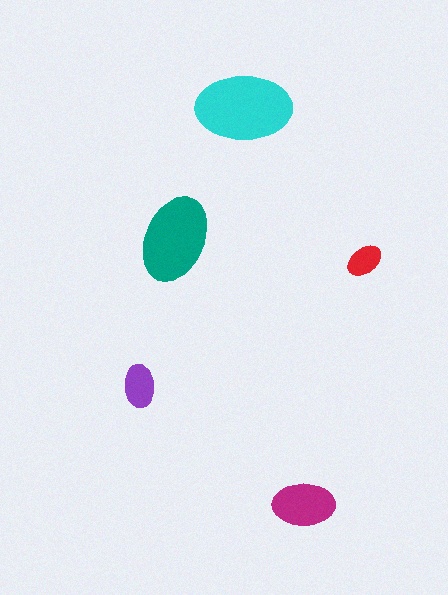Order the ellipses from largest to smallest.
the cyan one, the teal one, the magenta one, the purple one, the red one.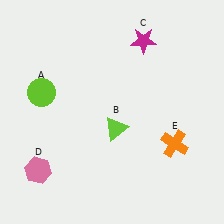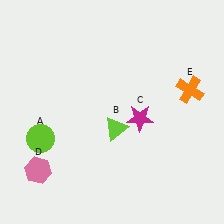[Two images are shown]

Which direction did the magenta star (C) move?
The magenta star (C) moved down.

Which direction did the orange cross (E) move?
The orange cross (E) moved up.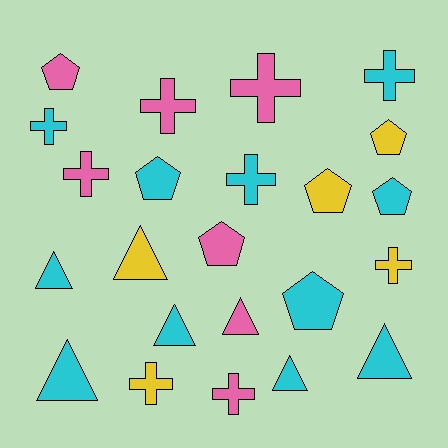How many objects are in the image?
There are 23 objects.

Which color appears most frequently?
Cyan, with 11 objects.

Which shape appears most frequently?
Cross, with 9 objects.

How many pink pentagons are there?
There are 2 pink pentagons.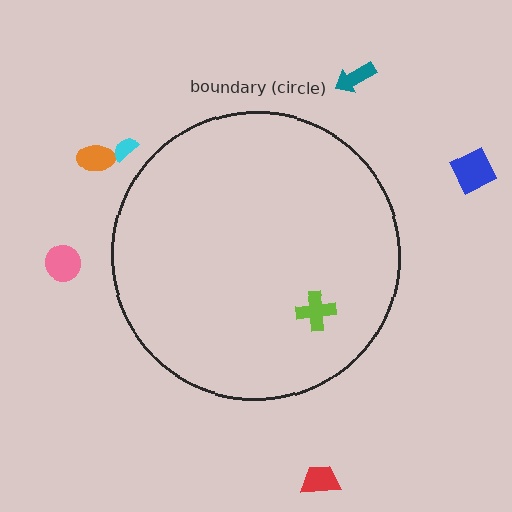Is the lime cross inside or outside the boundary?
Inside.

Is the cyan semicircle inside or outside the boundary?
Outside.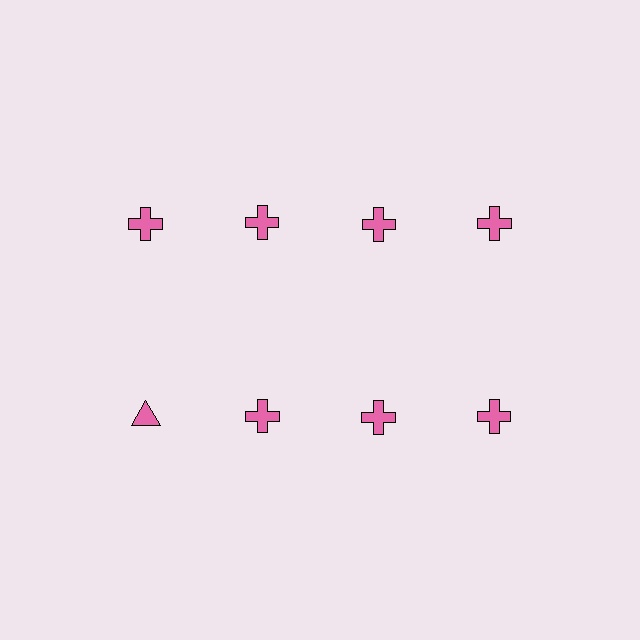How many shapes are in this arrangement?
There are 8 shapes arranged in a grid pattern.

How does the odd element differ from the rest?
It has a different shape: triangle instead of cross.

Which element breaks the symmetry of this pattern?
The pink triangle in the second row, leftmost column breaks the symmetry. All other shapes are pink crosses.